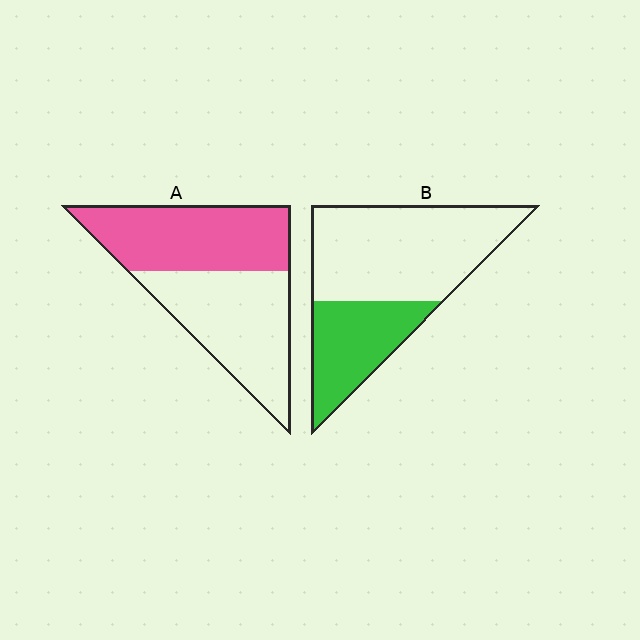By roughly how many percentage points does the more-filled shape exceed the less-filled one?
By roughly 15 percentage points (A over B).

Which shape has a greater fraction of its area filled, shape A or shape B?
Shape A.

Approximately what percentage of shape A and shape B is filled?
A is approximately 50% and B is approximately 35%.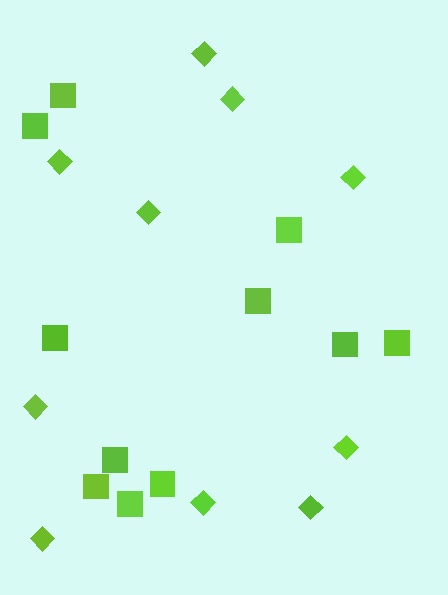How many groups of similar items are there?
There are 2 groups: one group of diamonds (10) and one group of squares (11).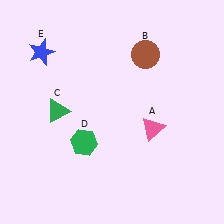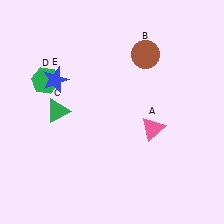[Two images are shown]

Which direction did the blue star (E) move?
The blue star (E) moved down.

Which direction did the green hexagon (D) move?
The green hexagon (D) moved up.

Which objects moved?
The objects that moved are: the green hexagon (D), the blue star (E).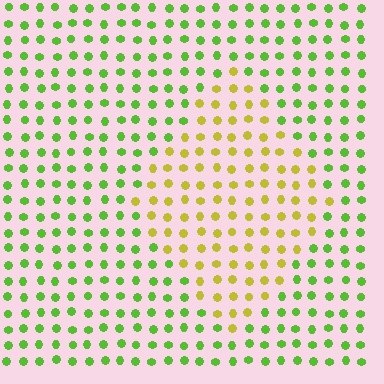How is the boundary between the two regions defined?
The boundary is defined purely by a slight shift in hue (about 45 degrees). Spacing, size, and orientation are identical on both sides.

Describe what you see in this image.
The image is filled with small lime elements in a uniform arrangement. A diamond-shaped region is visible where the elements are tinted to a slightly different hue, forming a subtle color boundary.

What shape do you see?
I see a diamond.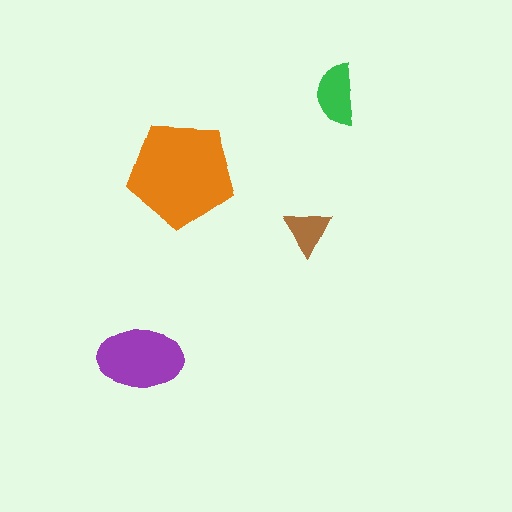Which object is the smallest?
The brown triangle.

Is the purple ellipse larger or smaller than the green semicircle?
Larger.